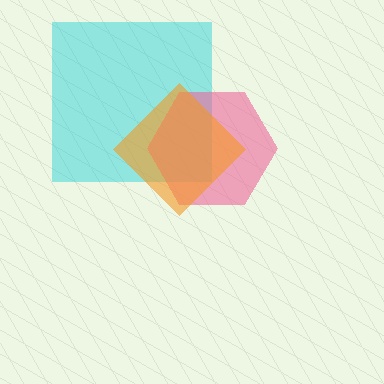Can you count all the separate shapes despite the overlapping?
Yes, there are 3 separate shapes.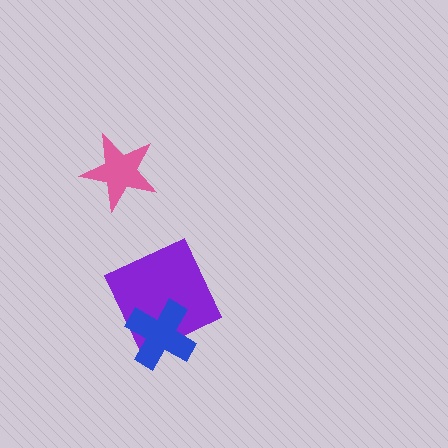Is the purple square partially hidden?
Yes, it is partially covered by another shape.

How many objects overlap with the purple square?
1 object overlaps with the purple square.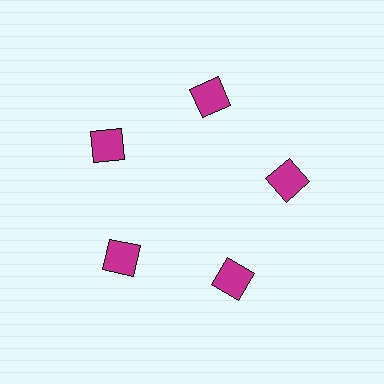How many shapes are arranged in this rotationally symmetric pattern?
There are 5 shapes, arranged in 5 groups of 1.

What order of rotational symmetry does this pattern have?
This pattern has 5-fold rotational symmetry.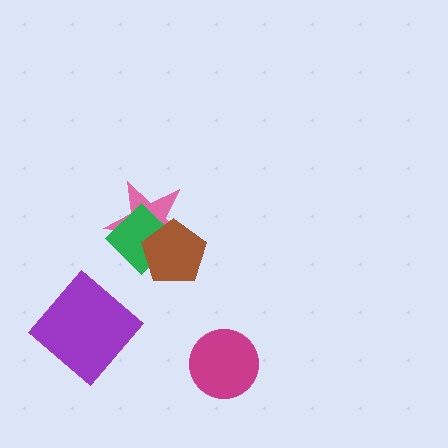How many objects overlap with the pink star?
2 objects overlap with the pink star.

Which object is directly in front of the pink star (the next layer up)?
The green diamond is directly in front of the pink star.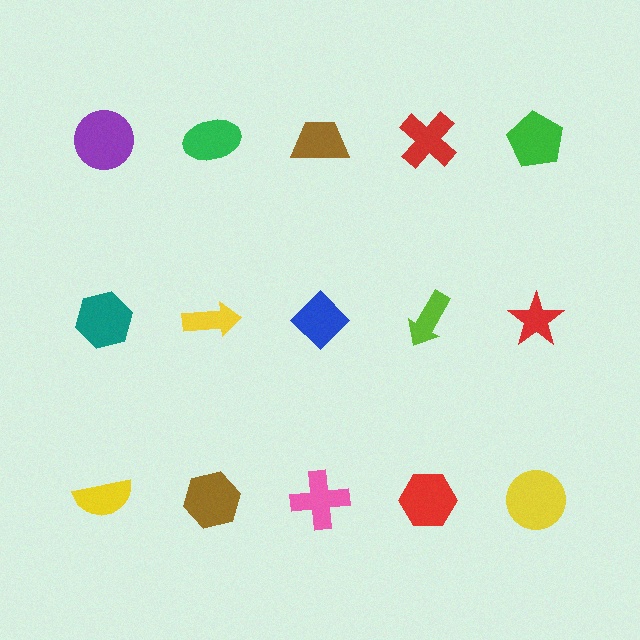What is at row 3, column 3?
A pink cross.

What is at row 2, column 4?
A lime arrow.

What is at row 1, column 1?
A purple circle.